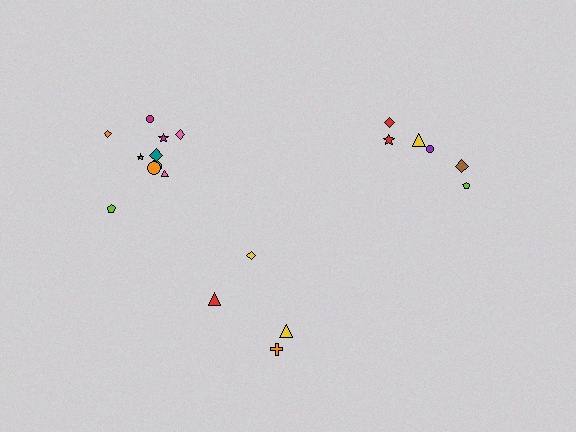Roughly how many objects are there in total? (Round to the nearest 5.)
Roughly 20 objects in total.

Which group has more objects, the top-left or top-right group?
The top-left group.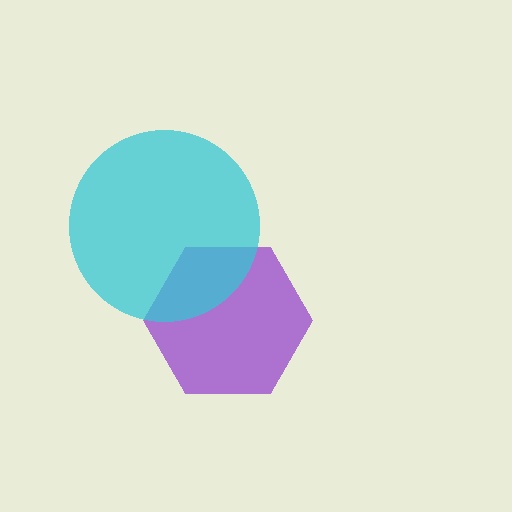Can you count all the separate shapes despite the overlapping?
Yes, there are 2 separate shapes.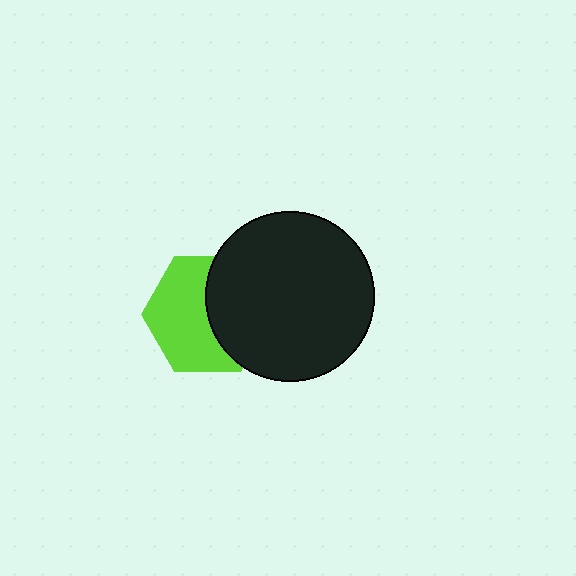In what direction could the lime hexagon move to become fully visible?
The lime hexagon could move left. That would shift it out from behind the black circle entirely.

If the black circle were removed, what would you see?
You would see the complete lime hexagon.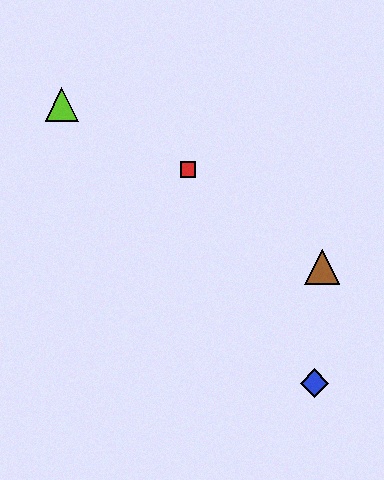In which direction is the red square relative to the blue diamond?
The red square is above the blue diamond.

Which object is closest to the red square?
The lime triangle is closest to the red square.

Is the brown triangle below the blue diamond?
No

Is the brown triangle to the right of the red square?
Yes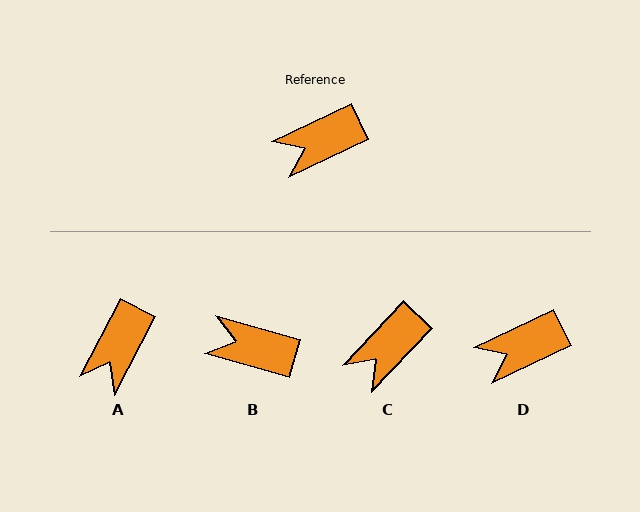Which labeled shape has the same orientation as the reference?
D.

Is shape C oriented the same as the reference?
No, it is off by about 21 degrees.